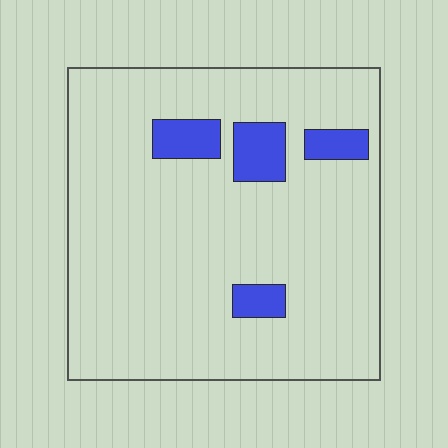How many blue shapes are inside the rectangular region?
4.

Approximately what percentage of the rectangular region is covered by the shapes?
Approximately 10%.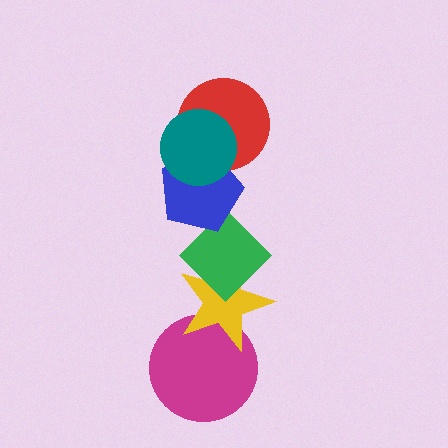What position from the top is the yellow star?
The yellow star is 5th from the top.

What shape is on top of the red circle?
The teal circle is on top of the red circle.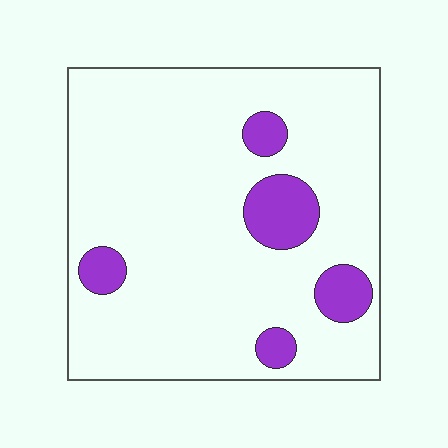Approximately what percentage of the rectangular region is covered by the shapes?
Approximately 10%.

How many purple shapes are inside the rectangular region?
5.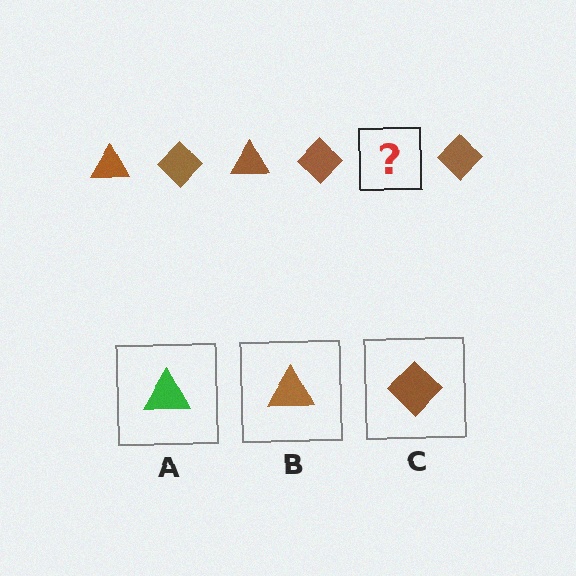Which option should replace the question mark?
Option B.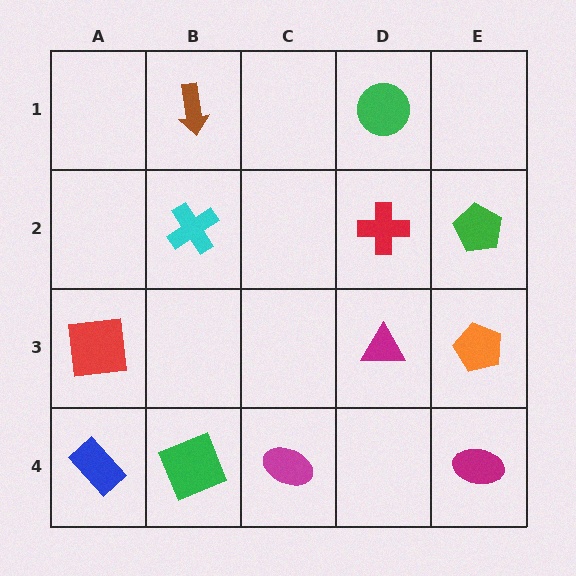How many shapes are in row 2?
3 shapes.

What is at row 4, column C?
A magenta ellipse.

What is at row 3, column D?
A magenta triangle.